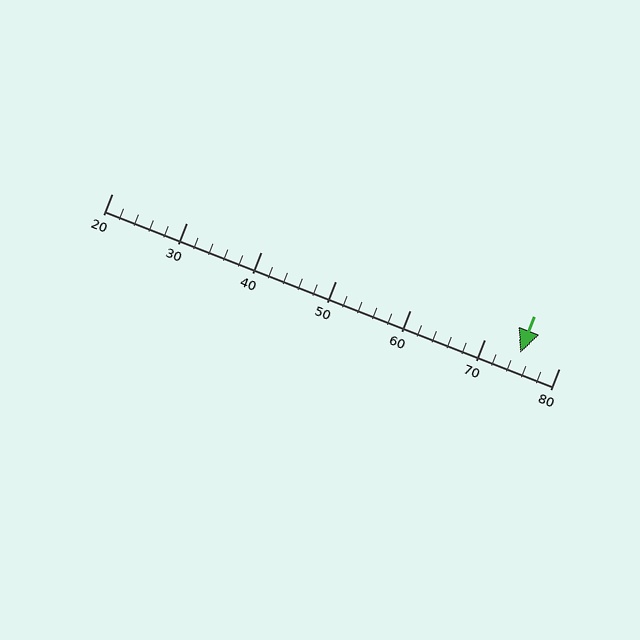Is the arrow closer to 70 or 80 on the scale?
The arrow is closer to 70.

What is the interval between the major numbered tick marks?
The major tick marks are spaced 10 units apart.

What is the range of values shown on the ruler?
The ruler shows values from 20 to 80.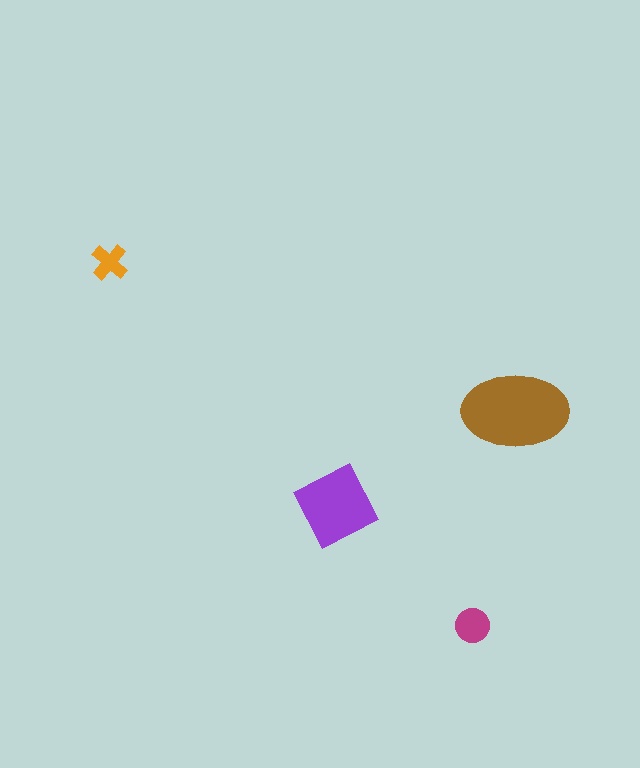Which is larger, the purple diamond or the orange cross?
The purple diamond.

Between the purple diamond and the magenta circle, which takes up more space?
The purple diamond.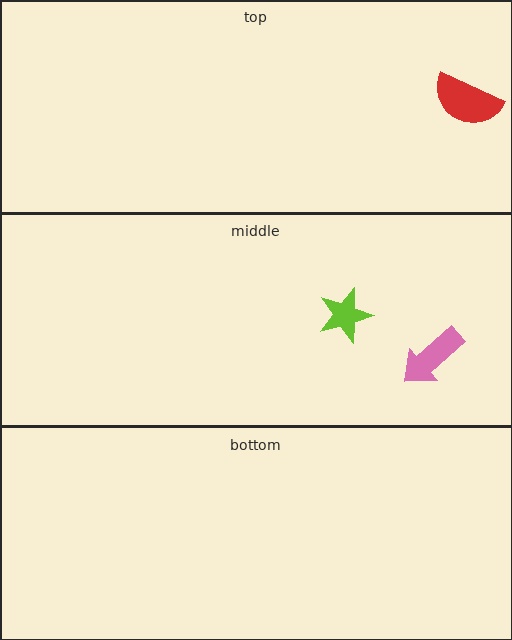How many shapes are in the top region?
1.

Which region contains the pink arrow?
The middle region.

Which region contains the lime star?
The middle region.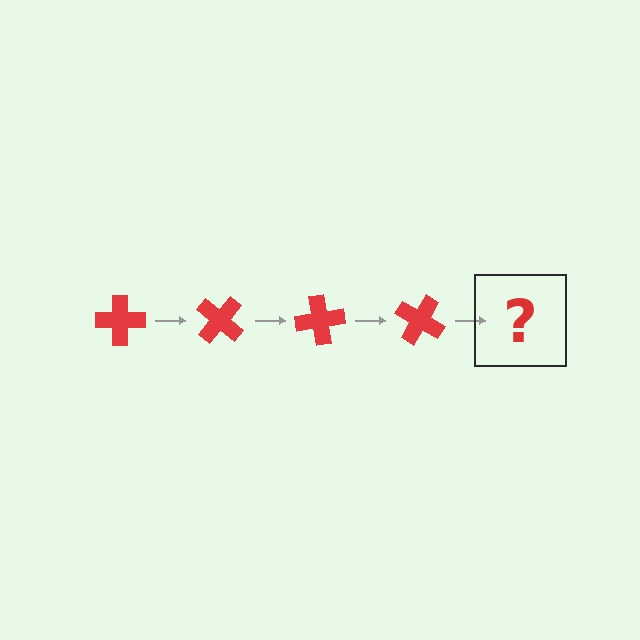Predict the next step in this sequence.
The next step is a red cross rotated 160 degrees.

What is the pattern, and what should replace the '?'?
The pattern is that the cross rotates 40 degrees each step. The '?' should be a red cross rotated 160 degrees.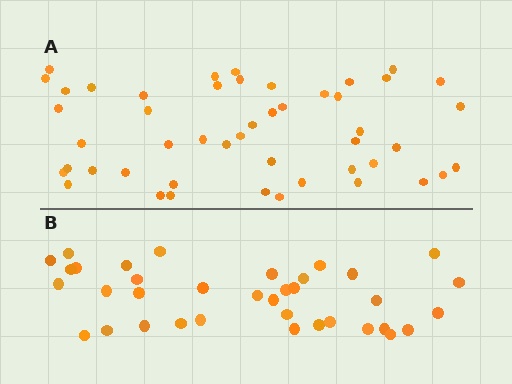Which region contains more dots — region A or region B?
Region A (the top region) has more dots.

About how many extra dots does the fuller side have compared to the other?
Region A has roughly 12 or so more dots than region B.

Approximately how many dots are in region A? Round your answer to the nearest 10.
About 50 dots. (The exact count is 48, which rounds to 50.)